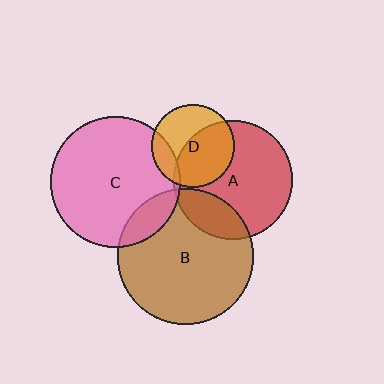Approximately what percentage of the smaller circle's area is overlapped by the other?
Approximately 15%.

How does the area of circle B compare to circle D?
Approximately 2.7 times.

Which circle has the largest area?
Circle B (brown).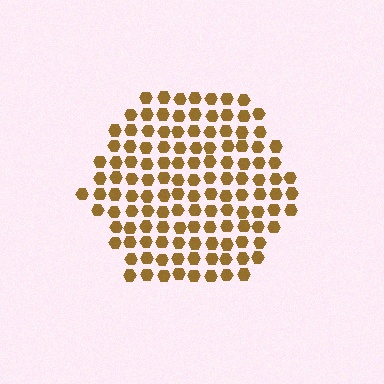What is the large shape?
The large shape is a hexagon.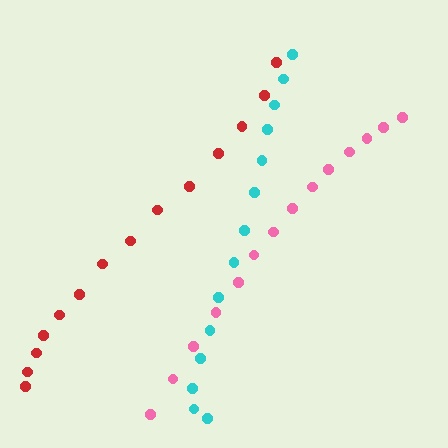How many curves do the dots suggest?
There are 3 distinct paths.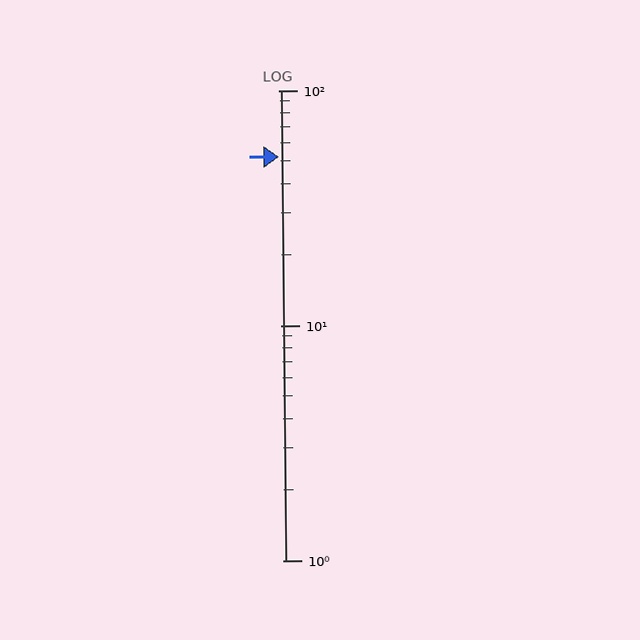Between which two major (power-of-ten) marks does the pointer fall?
The pointer is between 10 and 100.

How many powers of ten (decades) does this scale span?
The scale spans 2 decades, from 1 to 100.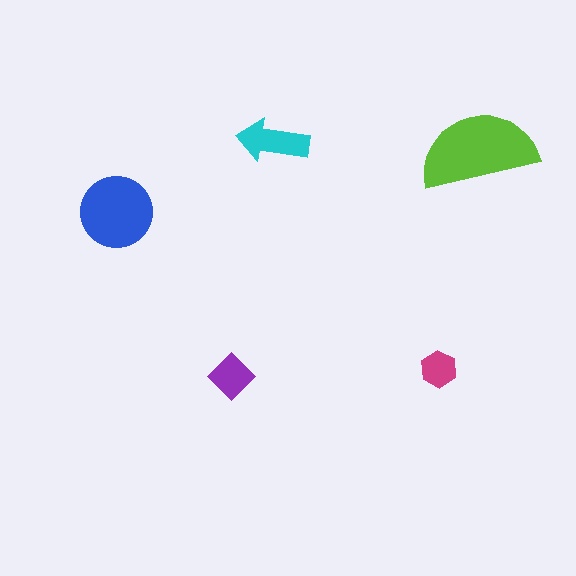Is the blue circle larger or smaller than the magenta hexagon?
Larger.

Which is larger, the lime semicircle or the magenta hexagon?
The lime semicircle.